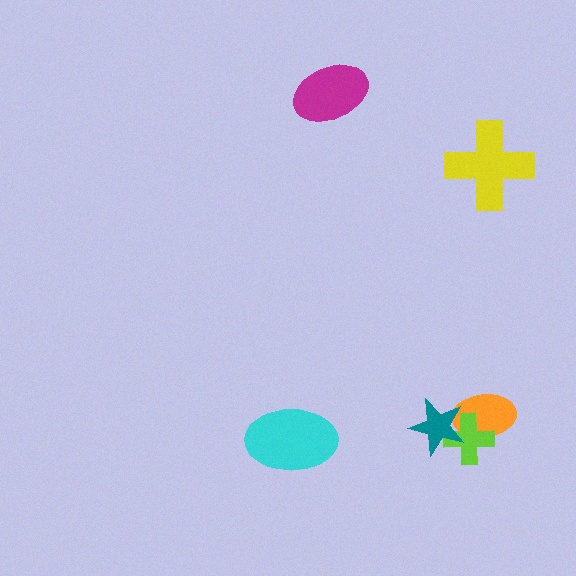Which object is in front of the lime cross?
The teal star is in front of the lime cross.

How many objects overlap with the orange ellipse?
2 objects overlap with the orange ellipse.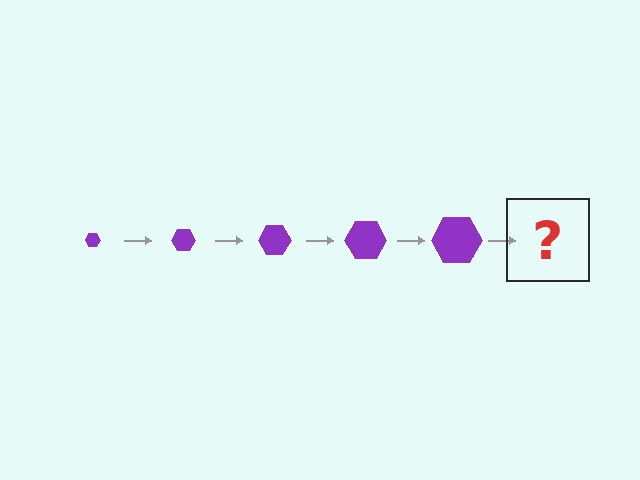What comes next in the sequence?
The next element should be a purple hexagon, larger than the previous one.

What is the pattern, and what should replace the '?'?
The pattern is that the hexagon gets progressively larger each step. The '?' should be a purple hexagon, larger than the previous one.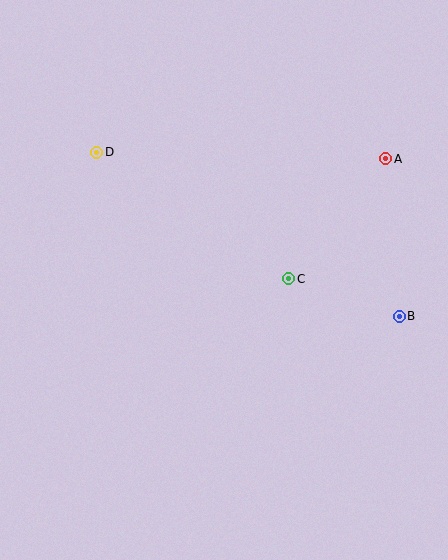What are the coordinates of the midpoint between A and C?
The midpoint between A and C is at (337, 219).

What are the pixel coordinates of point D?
Point D is at (97, 152).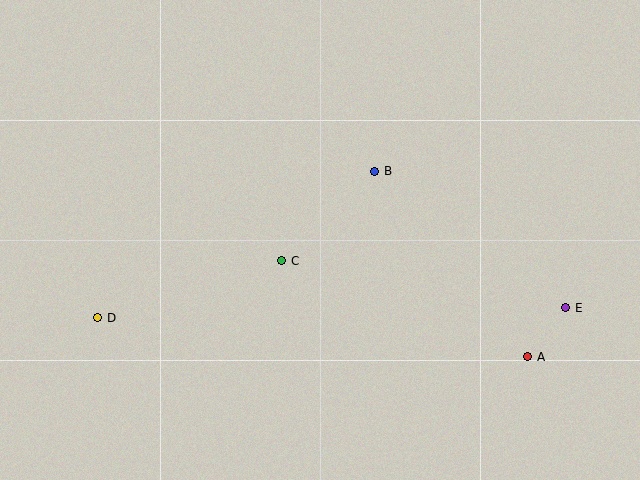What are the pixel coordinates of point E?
Point E is at (566, 308).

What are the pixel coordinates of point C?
Point C is at (282, 261).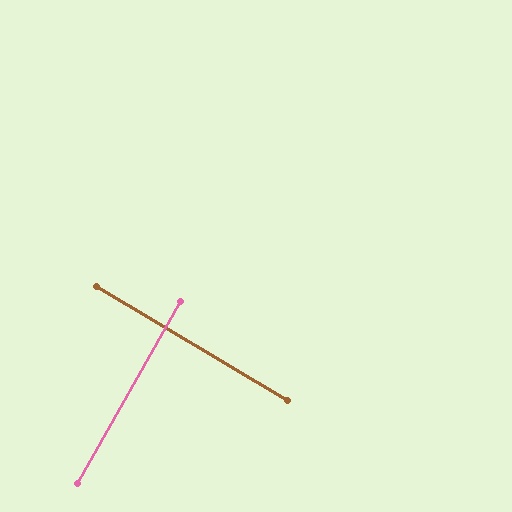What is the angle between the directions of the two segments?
Approximately 89 degrees.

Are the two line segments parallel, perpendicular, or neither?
Perpendicular — they meet at approximately 89°.